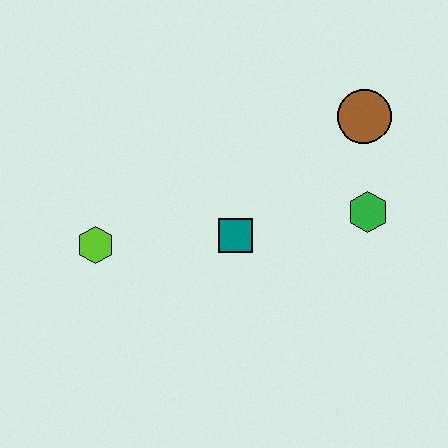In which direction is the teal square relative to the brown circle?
The teal square is to the left of the brown circle.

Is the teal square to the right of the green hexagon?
No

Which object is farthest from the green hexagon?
The lime hexagon is farthest from the green hexagon.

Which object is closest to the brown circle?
The green hexagon is closest to the brown circle.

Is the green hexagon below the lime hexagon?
No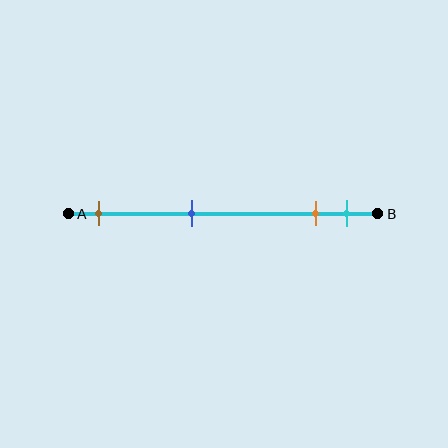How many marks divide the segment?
There are 4 marks dividing the segment.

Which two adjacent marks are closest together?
The orange and cyan marks are the closest adjacent pair.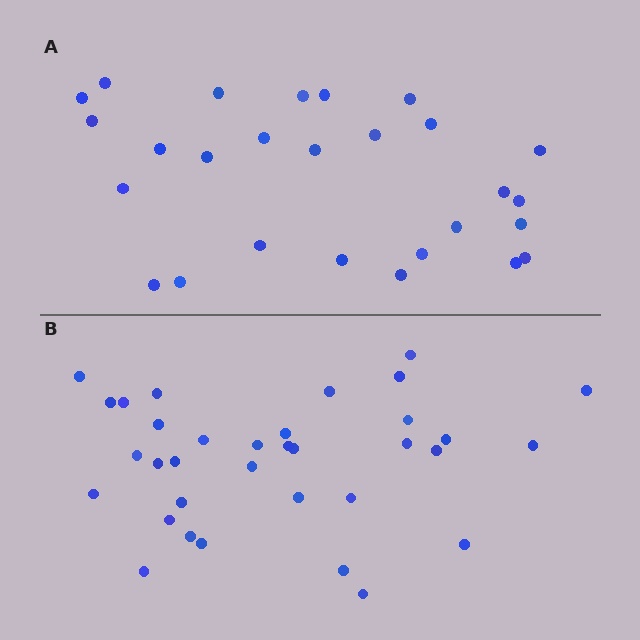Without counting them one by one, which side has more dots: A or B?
Region B (the bottom region) has more dots.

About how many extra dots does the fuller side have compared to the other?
Region B has roughly 8 or so more dots than region A.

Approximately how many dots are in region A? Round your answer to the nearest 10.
About 30 dots. (The exact count is 27, which rounds to 30.)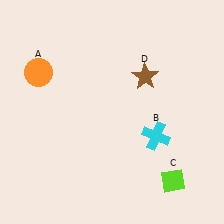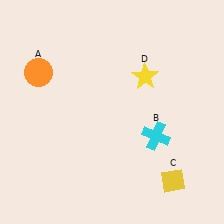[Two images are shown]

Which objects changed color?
C changed from lime to yellow. D changed from brown to yellow.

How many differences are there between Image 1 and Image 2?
There are 2 differences between the two images.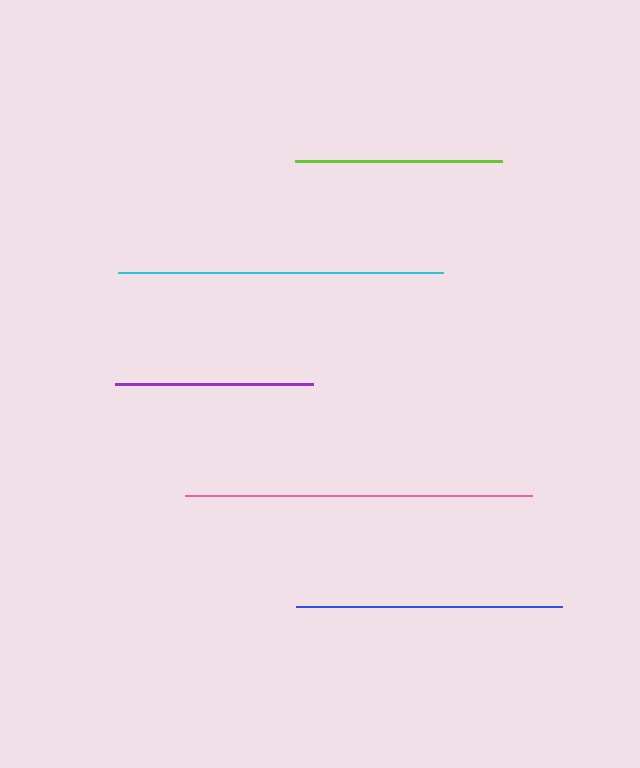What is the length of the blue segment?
The blue segment is approximately 265 pixels long.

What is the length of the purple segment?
The purple segment is approximately 198 pixels long.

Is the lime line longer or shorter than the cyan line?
The cyan line is longer than the lime line.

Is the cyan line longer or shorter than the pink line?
The pink line is longer than the cyan line.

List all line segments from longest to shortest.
From longest to shortest: pink, cyan, blue, lime, purple.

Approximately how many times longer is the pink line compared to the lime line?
The pink line is approximately 1.7 times the length of the lime line.